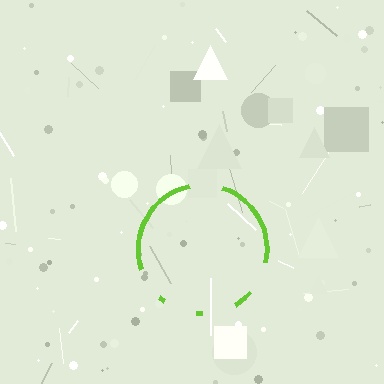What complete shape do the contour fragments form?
The contour fragments form a circle.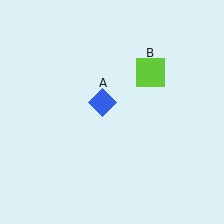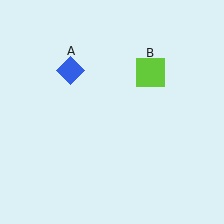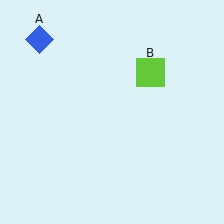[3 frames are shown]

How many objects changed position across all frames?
1 object changed position: blue diamond (object A).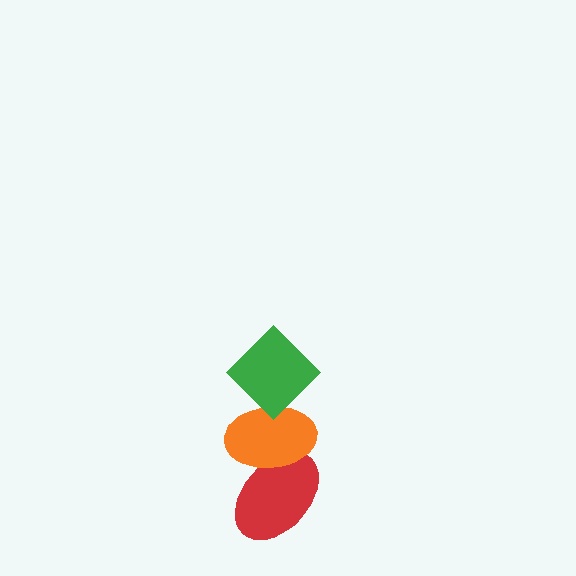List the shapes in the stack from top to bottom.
From top to bottom: the green diamond, the orange ellipse, the red ellipse.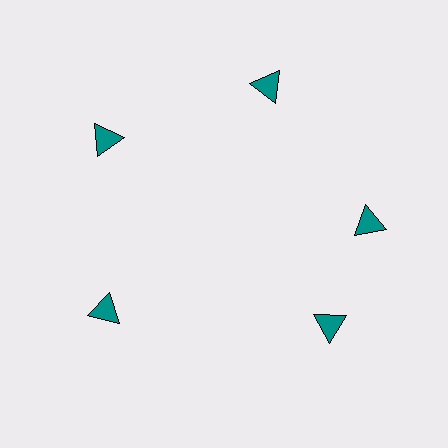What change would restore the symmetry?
The symmetry would be restored by rotating it back into even spacing with its neighbors so that all 5 triangles sit at equal angles and equal distance from the center.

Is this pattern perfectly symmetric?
No. The 5 teal triangles are arranged in a ring, but one element near the 5 o'clock position is rotated out of alignment along the ring, breaking the 5-fold rotational symmetry.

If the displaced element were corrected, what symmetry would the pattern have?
It would have 5-fold rotational symmetry — the pattern would map onto itself every 72 degrees.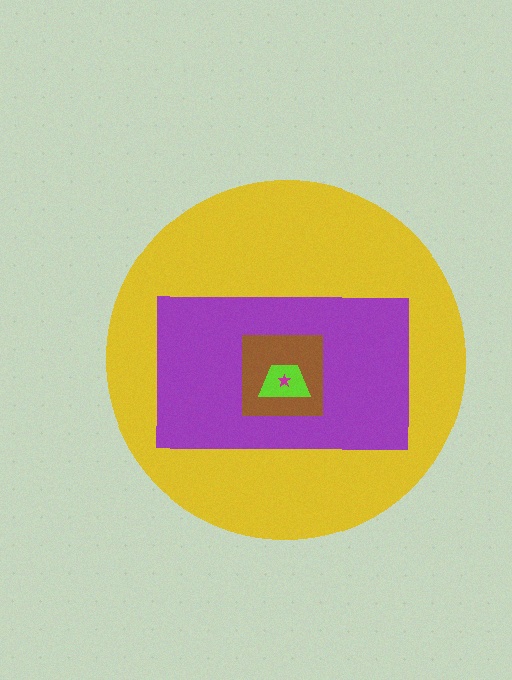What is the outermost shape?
The yellow circle.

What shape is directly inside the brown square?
The lime trapezoid.